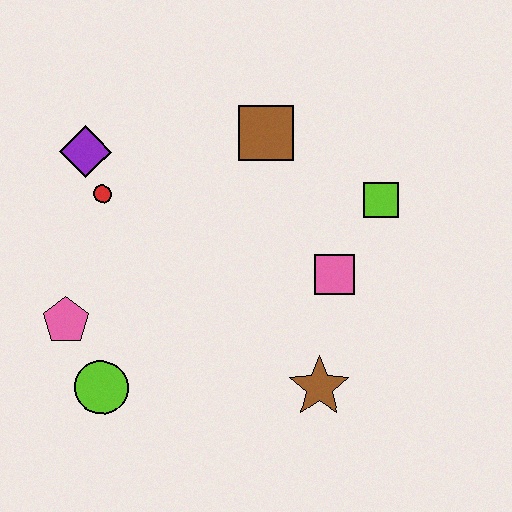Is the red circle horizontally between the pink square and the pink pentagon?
Yes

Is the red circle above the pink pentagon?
Yes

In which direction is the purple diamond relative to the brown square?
The purple diamond is to the left of the brown square.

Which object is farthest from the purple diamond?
The brown star is farthest from the purple diamond.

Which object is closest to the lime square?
The pink square is closest to the lime square.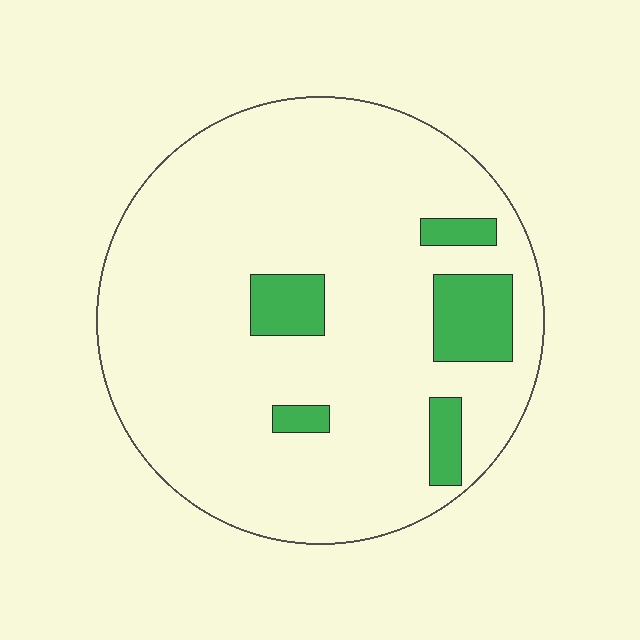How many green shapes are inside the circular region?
5.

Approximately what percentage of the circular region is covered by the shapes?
Approximately 10%.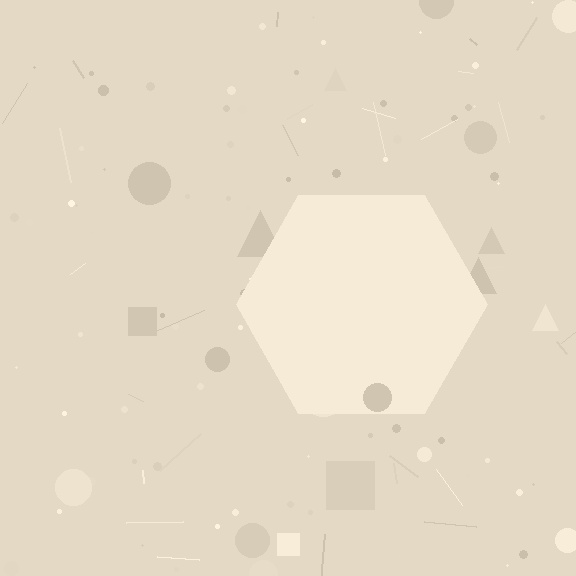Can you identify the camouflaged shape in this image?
The camouflaged shape is a hexagon.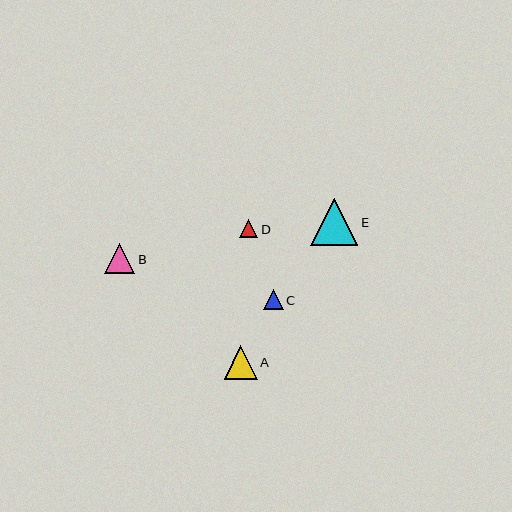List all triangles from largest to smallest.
From largest to smallest: E, A, B, C, D.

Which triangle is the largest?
Triangle E is the largest with a size of approximately 47 pixels.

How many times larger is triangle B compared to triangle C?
Triangle B is approximately 1.5 times the size of triangle C.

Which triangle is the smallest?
Triangle D is the smallest with a size of approximately 19 pixels.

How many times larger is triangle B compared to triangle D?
Triangle B is approximately 1.6 times the size of triangle D.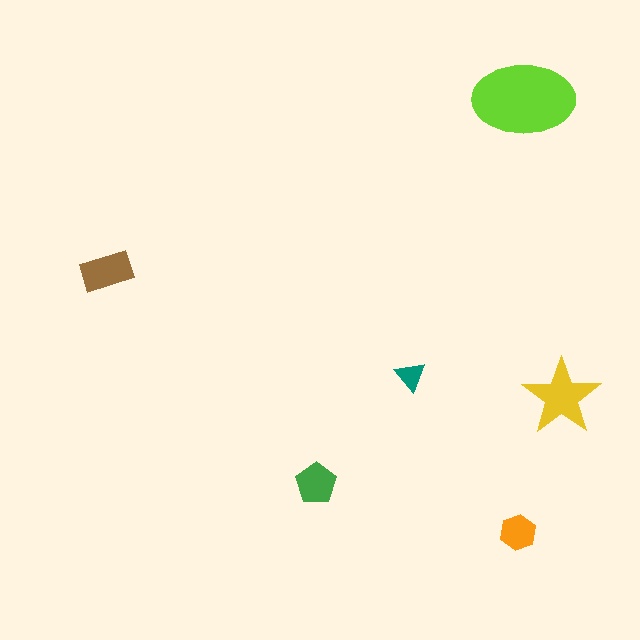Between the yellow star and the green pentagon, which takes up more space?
The yellow star.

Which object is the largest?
The lime ellipse.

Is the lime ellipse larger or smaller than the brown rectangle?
Larger.